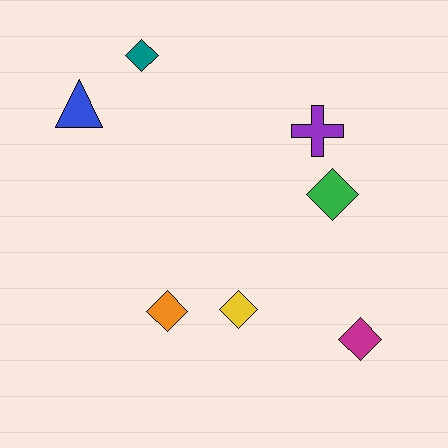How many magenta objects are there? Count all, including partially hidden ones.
There is 1 magenta object.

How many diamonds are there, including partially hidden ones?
There are 5 diamonds.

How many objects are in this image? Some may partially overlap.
There are 7 objects.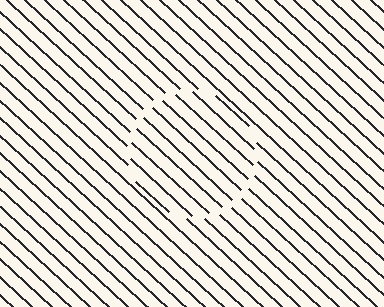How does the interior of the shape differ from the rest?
The interior of the shape contains the same grating, shifted by half a period — the contour is defined by the phase discontinuity where line-ends from the inner and outer gratings abut.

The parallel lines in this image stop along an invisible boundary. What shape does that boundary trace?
An illusory circle. The interior of the shape contains the same grating, shifted by half a period — the contour is defined by the phase discontinuity where line-ends from the inner and outer gratings abut.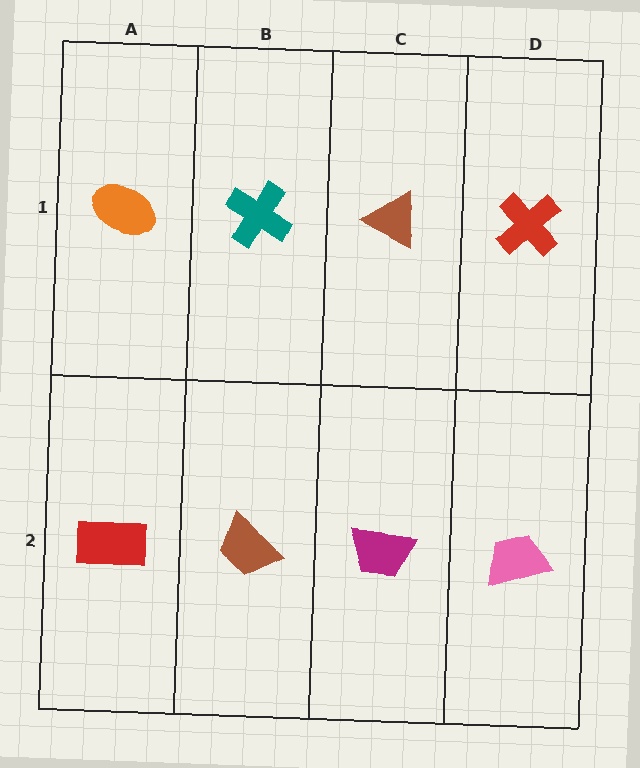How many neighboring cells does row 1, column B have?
3.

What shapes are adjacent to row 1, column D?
A pink trapezoid (row 2, column D), a brown triangle (row 1, column C).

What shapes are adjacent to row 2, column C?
A brown triangle (row 1, column C), a brown trapezoid (row 2, column B), a pink trapezoid (row 2, column D).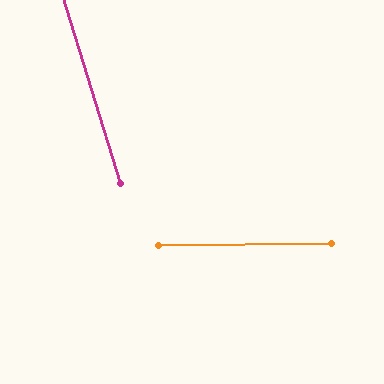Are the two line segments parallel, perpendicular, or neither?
Neither parallel nor perpendicular — they differ by about 73°.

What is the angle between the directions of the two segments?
Approximately 73 degrees.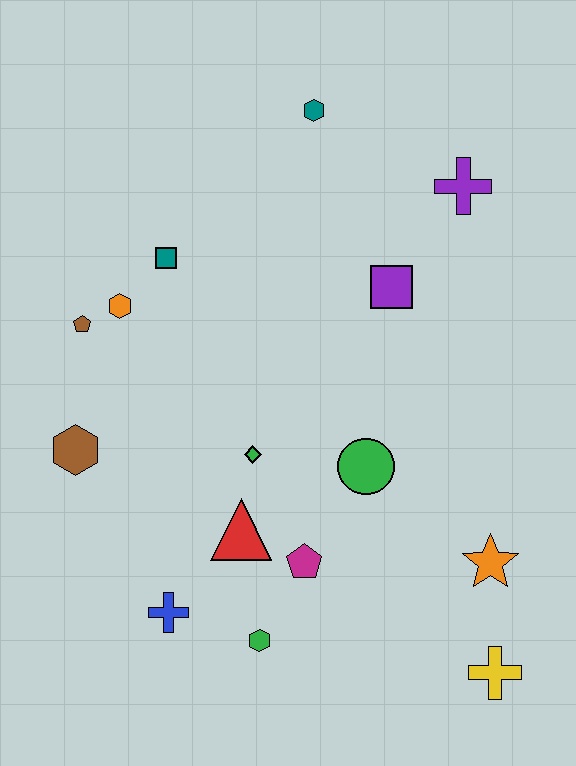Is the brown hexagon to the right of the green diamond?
No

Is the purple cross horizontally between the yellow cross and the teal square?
Yes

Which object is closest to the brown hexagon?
The brown pentagon is closest to the brown hexagon.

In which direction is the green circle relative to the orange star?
The green circle is to the left of the orange star.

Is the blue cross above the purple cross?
No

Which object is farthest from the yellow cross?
The teal hexagon is farthest from the yellow cross.